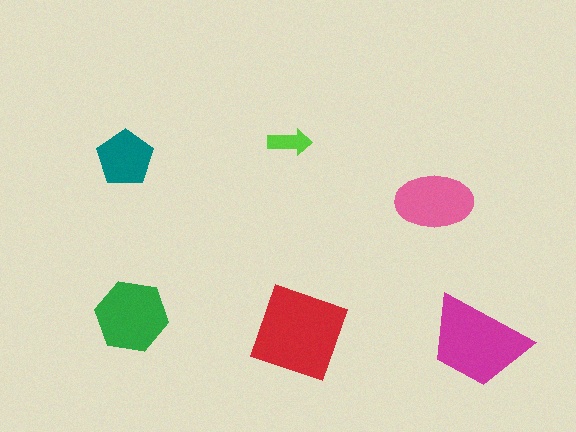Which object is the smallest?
The lime arrow.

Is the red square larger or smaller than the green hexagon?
Larger.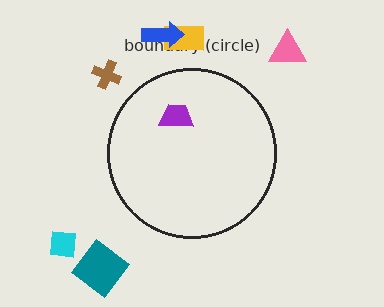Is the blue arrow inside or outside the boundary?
Outside.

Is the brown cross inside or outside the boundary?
Outside.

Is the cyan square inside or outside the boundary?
Outside.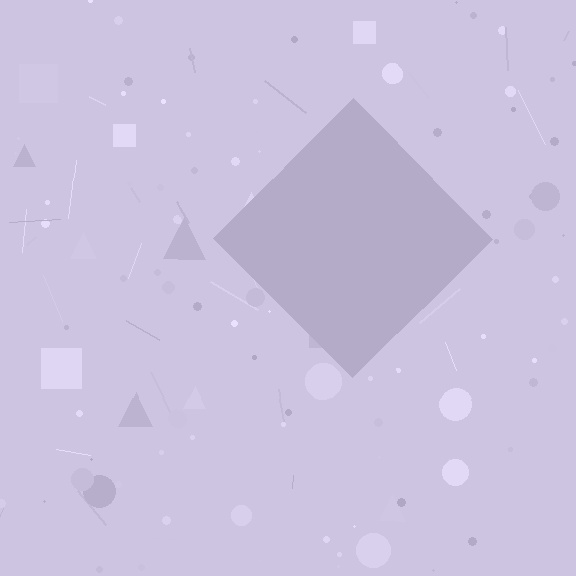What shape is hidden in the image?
A diamond is hidden in the image.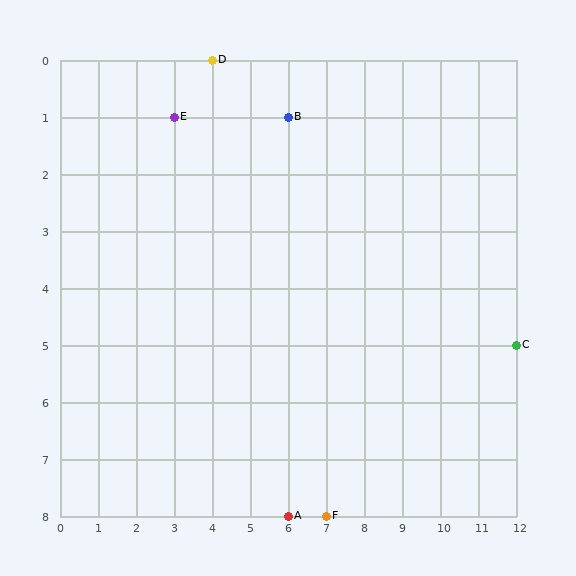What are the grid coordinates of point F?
Point F is at grid coordinates (7, 8).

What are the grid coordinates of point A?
Point A is at grid coordinates (6, 8).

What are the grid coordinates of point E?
Point E is at grid coordinates (3, 1).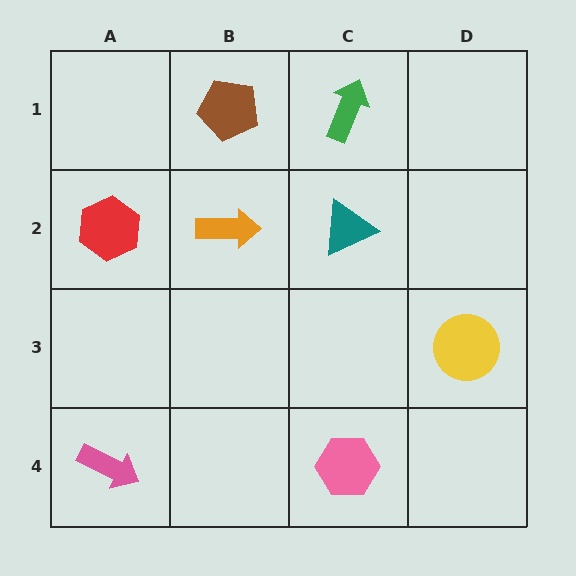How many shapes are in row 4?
2 shapes.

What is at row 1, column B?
A brown pentagon.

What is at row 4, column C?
A pink hexagon.